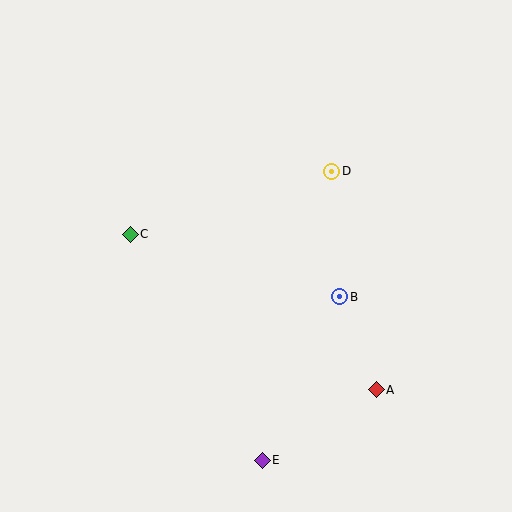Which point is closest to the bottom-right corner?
Point A is closest to the bottom-right corner.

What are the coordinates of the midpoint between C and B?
The midpoint between C and B is at (235, 265).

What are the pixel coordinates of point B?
Point B is at (340, 297).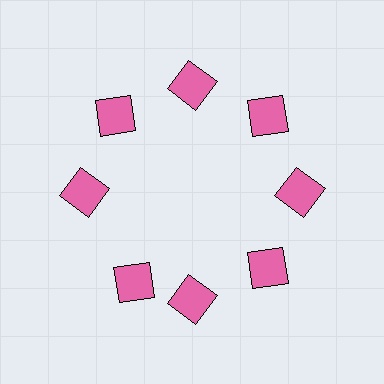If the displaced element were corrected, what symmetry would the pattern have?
It would have 8-fold rotational symmetry — the pattern would map onto itself every 45 degrees.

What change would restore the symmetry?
The symmetry would be restored by rotating it back into even spacing with its neighbors so that all 8 squares sit at equal angles and equal distance from the center.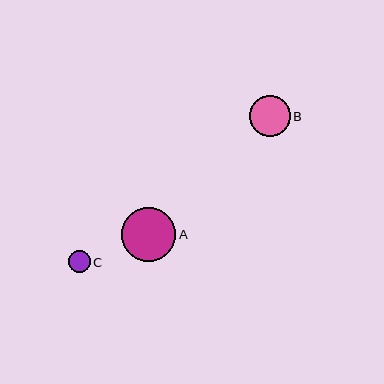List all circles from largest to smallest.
From largest to smallest: A, B, C.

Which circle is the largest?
Circle A is the largest with a size of approximately 54 pixels.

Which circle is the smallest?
Circle C is the smallest with a size of approximately 22 pixels.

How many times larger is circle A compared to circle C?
Circle A is approximately 2.5 times the size of circle C.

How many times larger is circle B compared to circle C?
Circle B is approximately 1.9 times the size of circle C.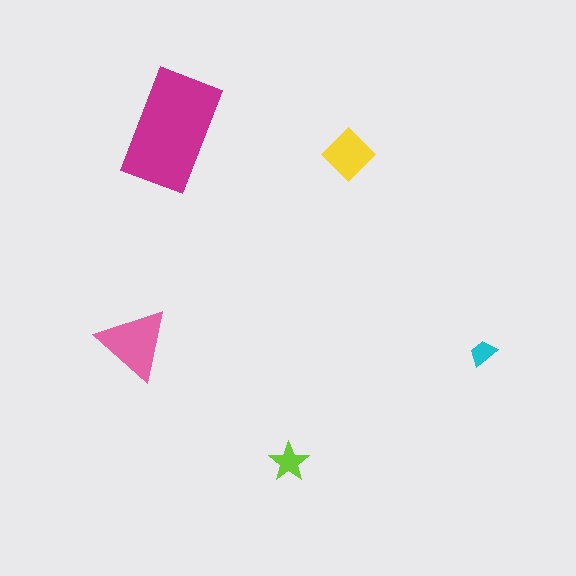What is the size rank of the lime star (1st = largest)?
4th.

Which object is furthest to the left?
The pink triangle is leftmost.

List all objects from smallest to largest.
The cyan trapezoid, the lime star, the yellow diamond, the pink triangle, the magenta rectangle.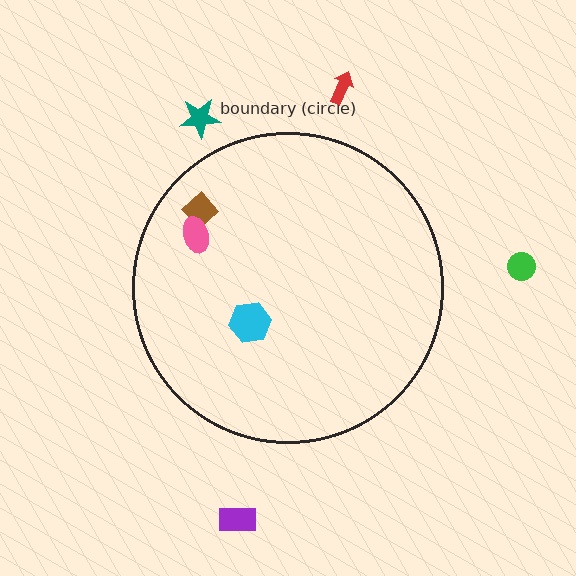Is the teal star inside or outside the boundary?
Outside.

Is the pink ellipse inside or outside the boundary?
Inside.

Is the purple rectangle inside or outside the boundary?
Outside.